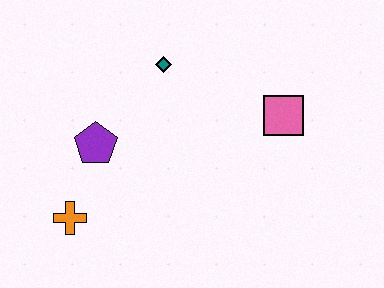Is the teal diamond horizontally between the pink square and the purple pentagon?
Yes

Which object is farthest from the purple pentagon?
The pink square is farthest from the purple pentagon.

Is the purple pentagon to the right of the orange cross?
Yes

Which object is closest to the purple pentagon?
The orange cross is closest to the purple pentagon.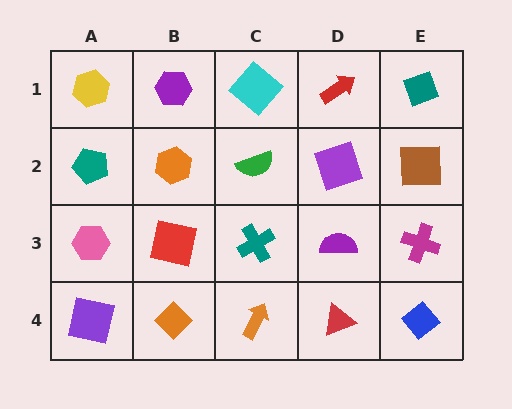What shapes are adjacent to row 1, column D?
A purple square (row 2, column D), a cyan diamond (row 1, column C), a teal diamond (row 1, column E).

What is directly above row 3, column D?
A purple square.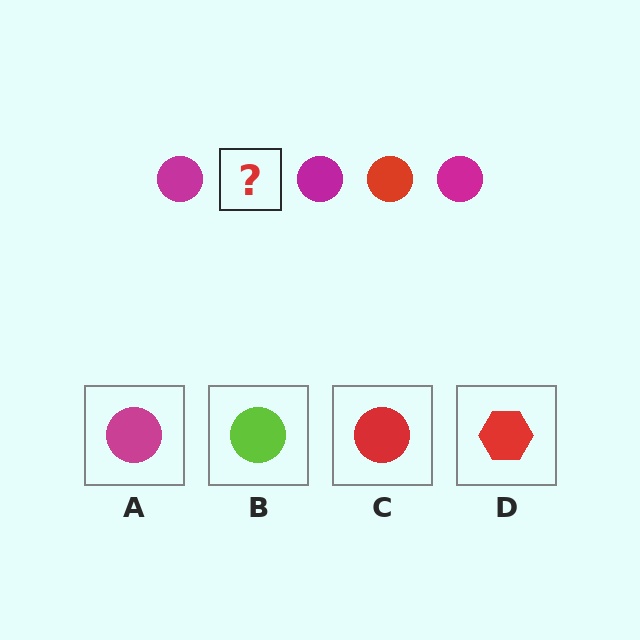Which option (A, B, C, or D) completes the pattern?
C.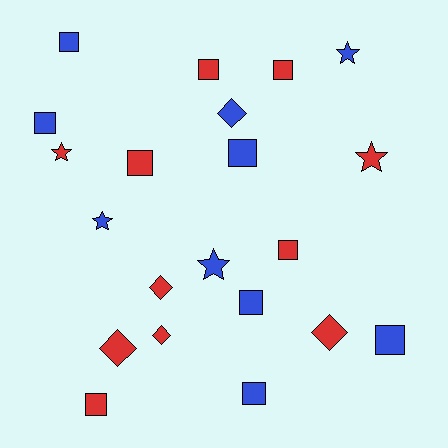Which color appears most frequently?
Red, with 11 objects.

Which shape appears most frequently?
Square, with 11 objects.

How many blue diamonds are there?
There is 1 blue diamond.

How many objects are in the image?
There are 21 objects.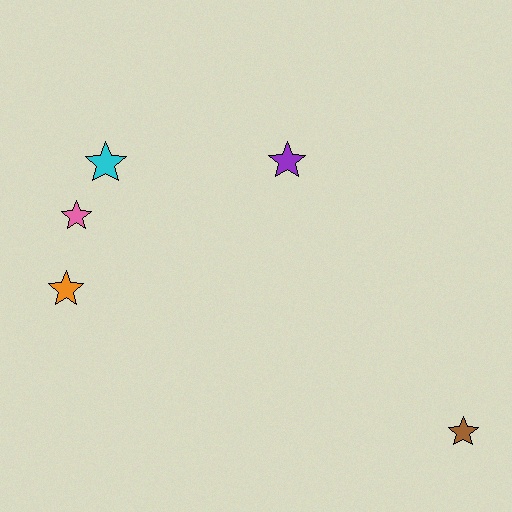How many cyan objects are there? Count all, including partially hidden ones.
There is 1 cyan object.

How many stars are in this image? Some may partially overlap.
There are 5 stars.